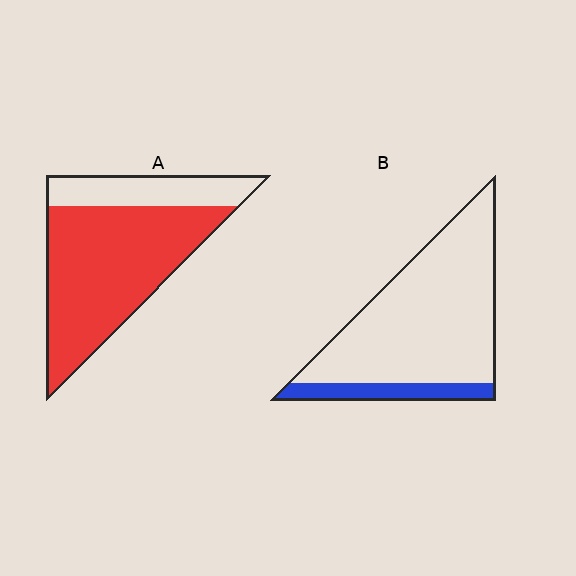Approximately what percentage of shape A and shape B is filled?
A is approximately 75% and B is approximately 15%.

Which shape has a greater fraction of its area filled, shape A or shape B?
Shape A.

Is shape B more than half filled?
No.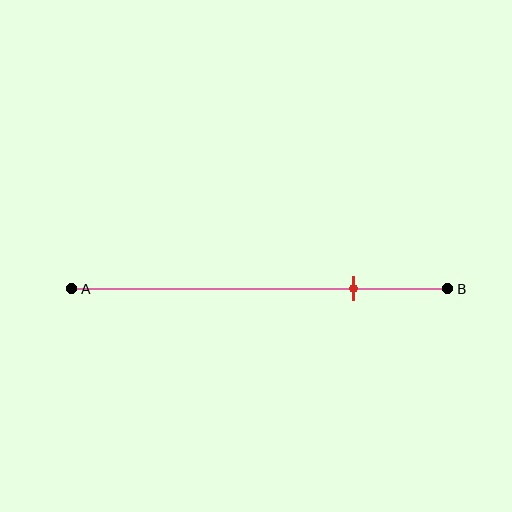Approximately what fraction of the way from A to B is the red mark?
The red mark is approximately 75% of the way from A to B.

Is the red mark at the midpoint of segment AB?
No, the mark is at about 75% from A, not at the 50% midpoint.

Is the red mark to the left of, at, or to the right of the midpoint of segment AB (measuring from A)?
The red mark is to the right of the midpoint of segment AB.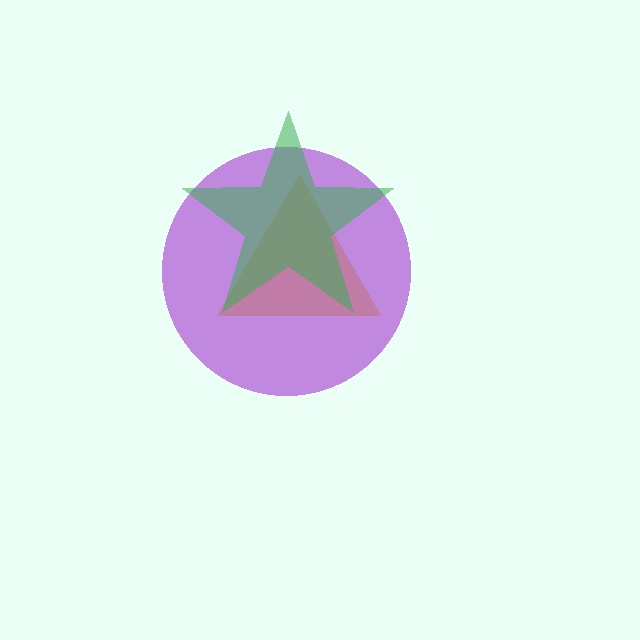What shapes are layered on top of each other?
The layered shapes are: a yellow triangle, a purple circle, a green star.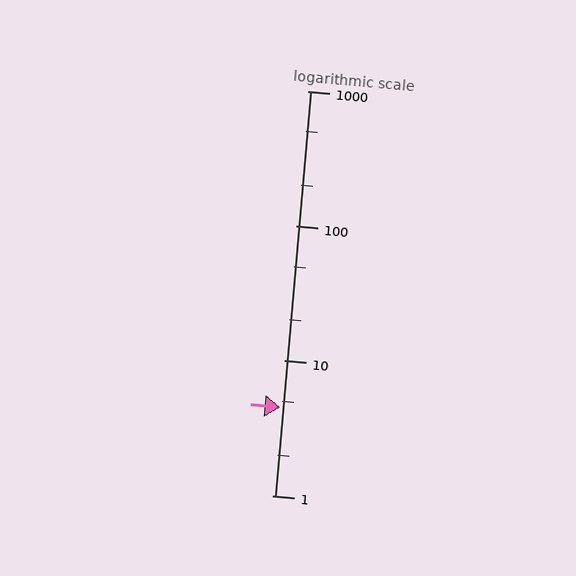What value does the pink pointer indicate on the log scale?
The pointer indicates approximately 4.5.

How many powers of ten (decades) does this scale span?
The scale spans 3 decades, from 1 to 1000.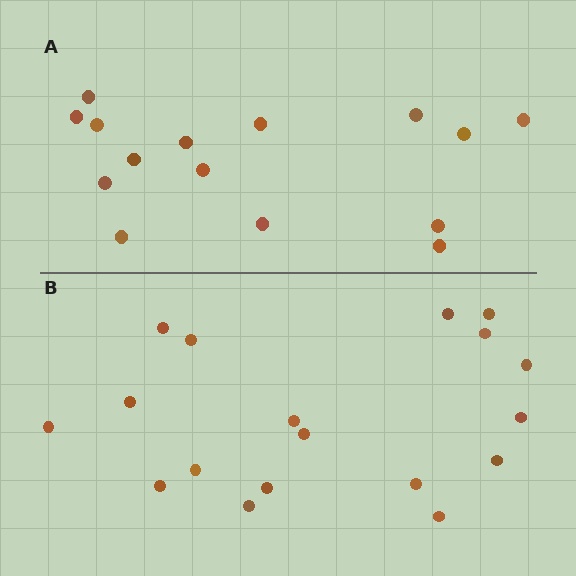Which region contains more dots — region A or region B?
Region B (the bottom region) has more dots.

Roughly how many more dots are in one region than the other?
Region B has just a few more — roughly 2 or 3 more dots than region A.